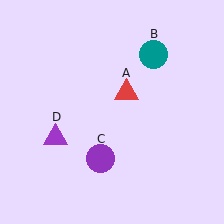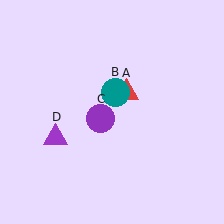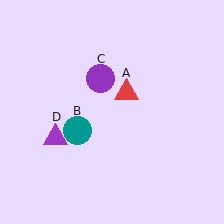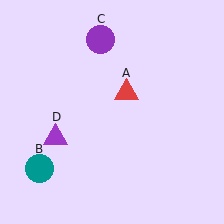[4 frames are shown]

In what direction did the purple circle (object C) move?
The purple circle (object C) moved up.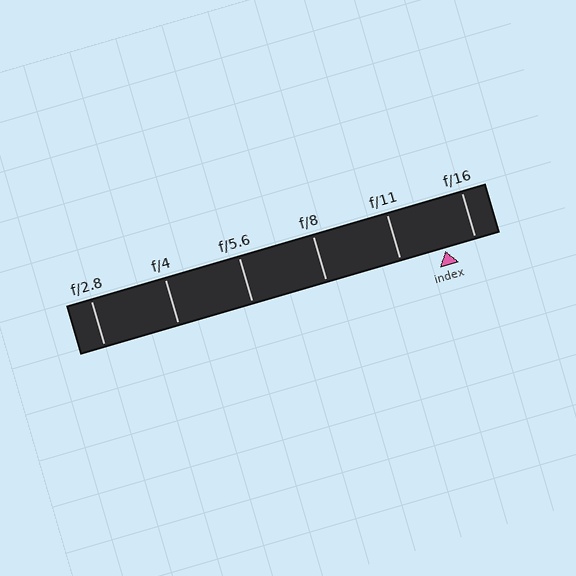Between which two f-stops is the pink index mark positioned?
The index mark is between f/11 and f/16.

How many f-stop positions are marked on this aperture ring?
There are 6 f-stop positions marked.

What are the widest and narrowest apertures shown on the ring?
The widest aperture shown is f/2.8 and the narrowest is f/16.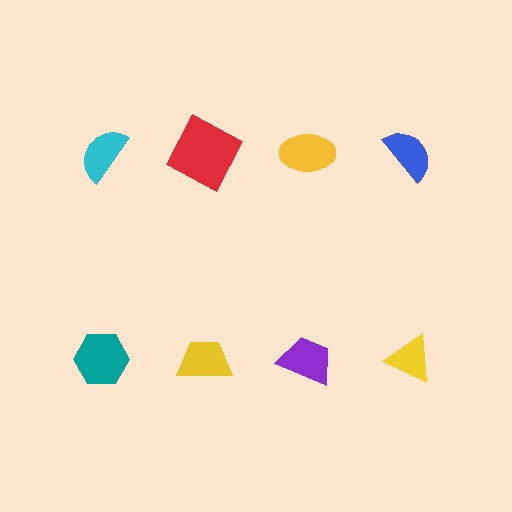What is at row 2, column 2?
A yellow trapezoid.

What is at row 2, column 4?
A yellow triangle.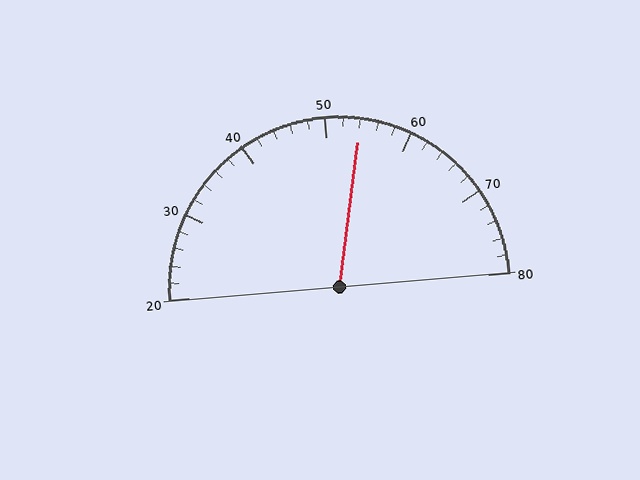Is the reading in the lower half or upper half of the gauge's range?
The reading is in the upper half of the range (20 to 80).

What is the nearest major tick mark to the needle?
The nearest major tick mark is 50.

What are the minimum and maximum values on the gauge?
The gauge ranges from 20 to 80.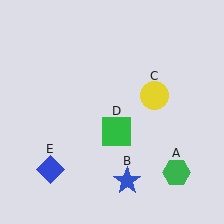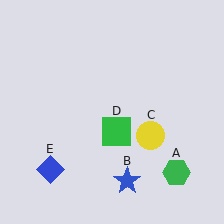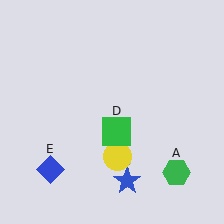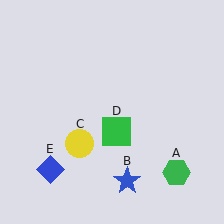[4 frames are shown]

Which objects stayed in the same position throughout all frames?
Green hexagon (object A) and blue star (object B) and green square (object D) and blue diamond (object E) remained stationary.